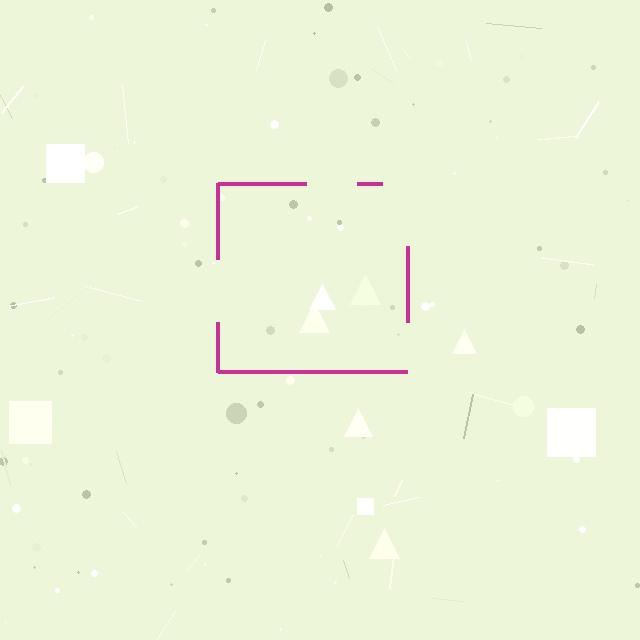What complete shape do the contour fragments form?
The contour fragments form a square.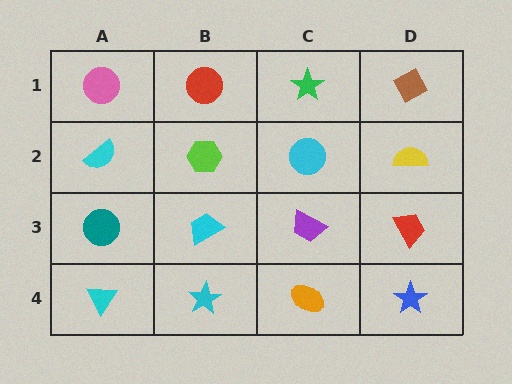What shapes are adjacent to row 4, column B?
A cyan trapezoid (row 3, column B), a cyan triangle (row 4, column A), an orange ellipse (row 4, column C).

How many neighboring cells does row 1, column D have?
2.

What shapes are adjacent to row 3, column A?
A cyan semicircle (row 2, column A), a cyan triangle (row 4, column A), a cyan trapezoid (row 3, column B).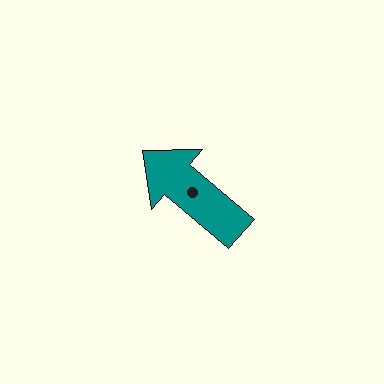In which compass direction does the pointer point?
Northwest.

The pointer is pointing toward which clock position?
Roughly 10 o'clock.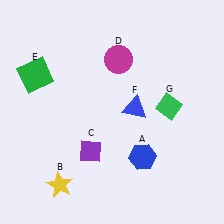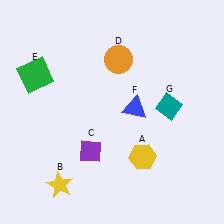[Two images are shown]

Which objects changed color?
A changed from blue to yellow. D changed from magenta to orange. G changed from green to teal.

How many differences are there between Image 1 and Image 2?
There are 3 differences between the two images.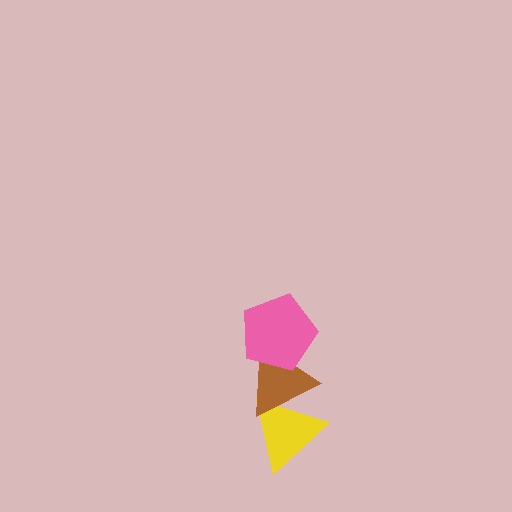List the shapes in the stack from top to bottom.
From top to bottom: the pink pentagon, the brown triangle, the yellow triangle.